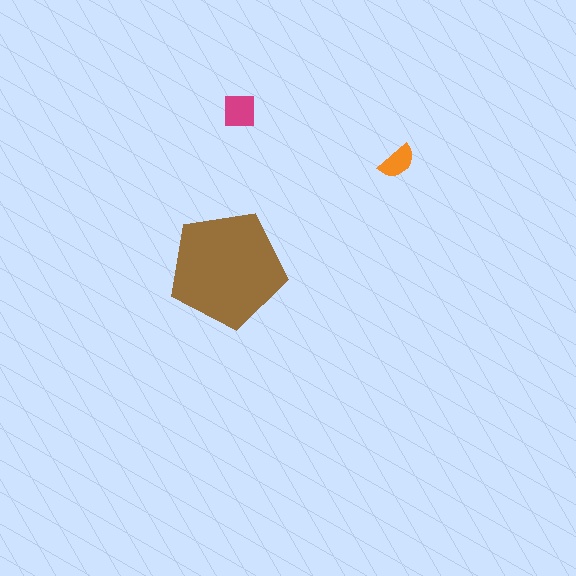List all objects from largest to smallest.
The brown pentagon, the magenta square, the orange semicircle.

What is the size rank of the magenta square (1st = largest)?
2nd.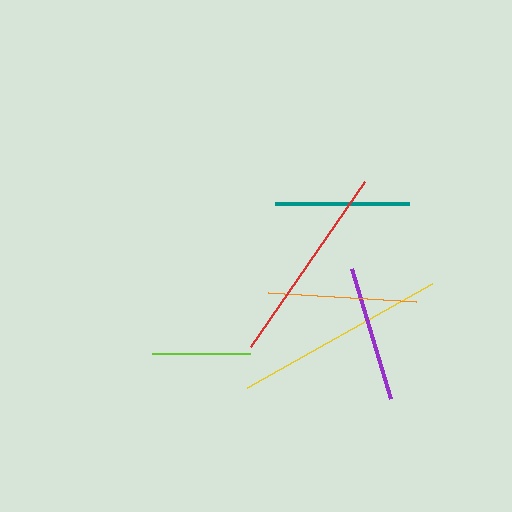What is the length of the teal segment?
The teal segment is approximately 133 pixels long.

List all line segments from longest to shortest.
From longest to shortest: yellow, red, orange, purple, teal, lime.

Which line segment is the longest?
The yellow line is the longest at approximately 213 pixels.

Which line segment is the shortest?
The lime line is the shortest at approximately 98 pixels.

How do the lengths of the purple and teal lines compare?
The purple and teal lines are approximately the same length.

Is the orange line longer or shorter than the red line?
The red line is longer than the orange line.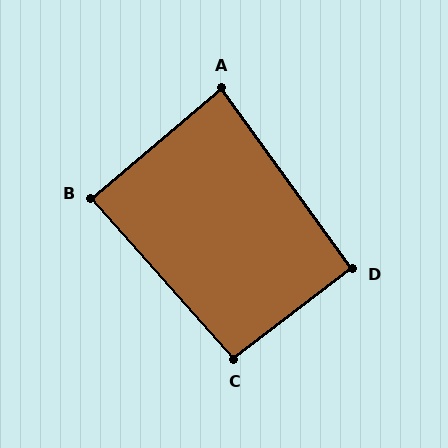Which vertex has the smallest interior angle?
A, at approximately 86 degrees.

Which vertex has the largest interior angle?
C, at approximately 94 degrees.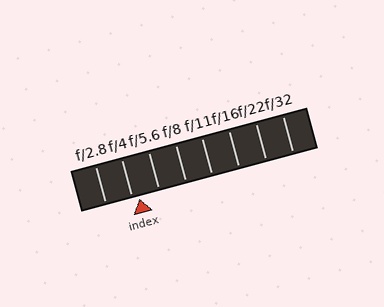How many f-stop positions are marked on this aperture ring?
There are 8 f-stop positions marked.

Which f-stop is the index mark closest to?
The index mark is closest to f/4.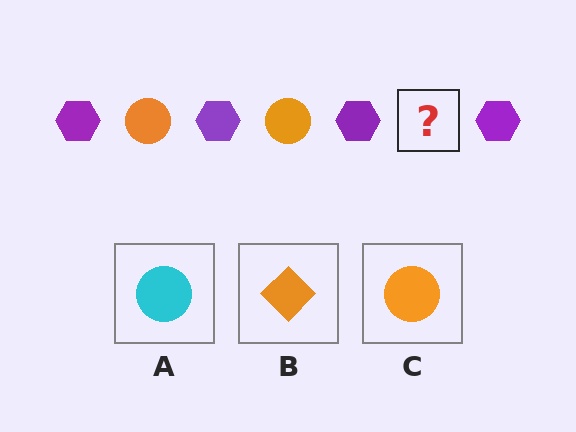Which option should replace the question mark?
Option C.